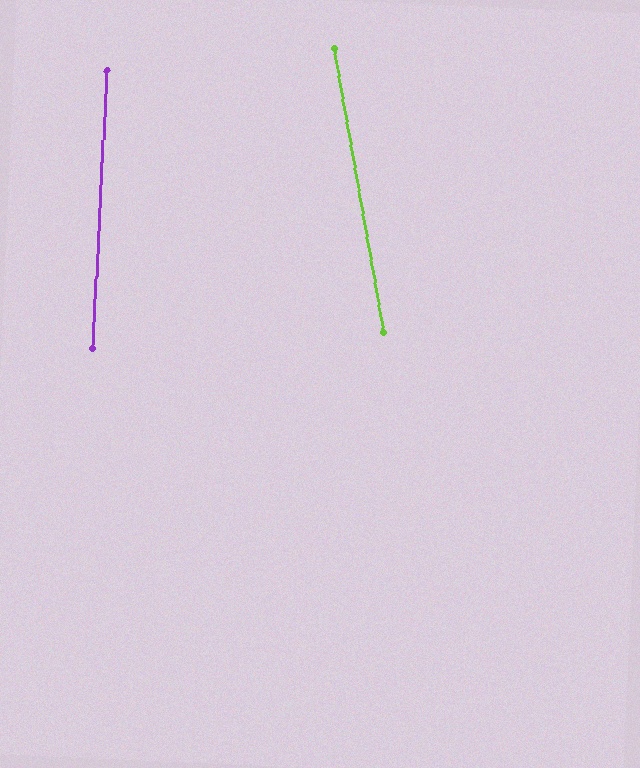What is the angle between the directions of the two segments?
Approximately 13 degrees.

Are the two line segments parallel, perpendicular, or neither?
Neither parallel nor perpendicular — they differ by about 13°.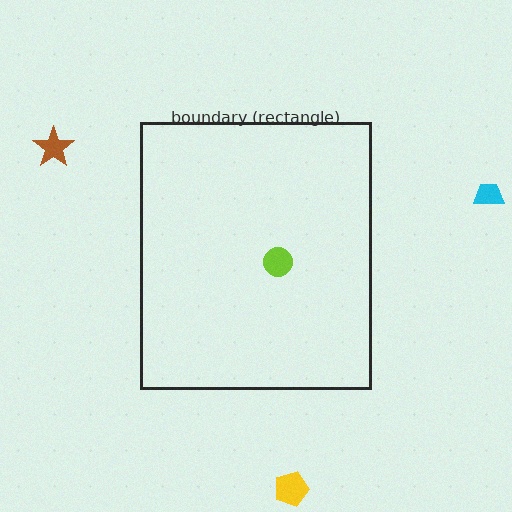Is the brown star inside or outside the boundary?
Outside.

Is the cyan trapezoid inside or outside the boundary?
Outside.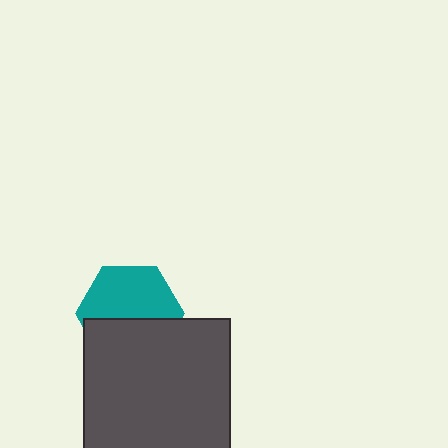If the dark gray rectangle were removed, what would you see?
You would see the complete teal hexagon.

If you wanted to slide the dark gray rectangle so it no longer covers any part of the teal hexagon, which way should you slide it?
Slide it down — that is the most direct way to separate the two shapes.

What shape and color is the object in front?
The object in front is a dark gray rectangle.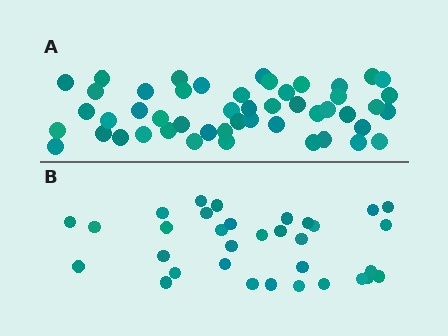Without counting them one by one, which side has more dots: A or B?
Region A (the top region) has more dots.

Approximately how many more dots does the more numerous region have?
Region A has approximately 15 more dots than region B.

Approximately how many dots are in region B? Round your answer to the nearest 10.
About 30 dots. (The exact count is 33, which rounds to 30.)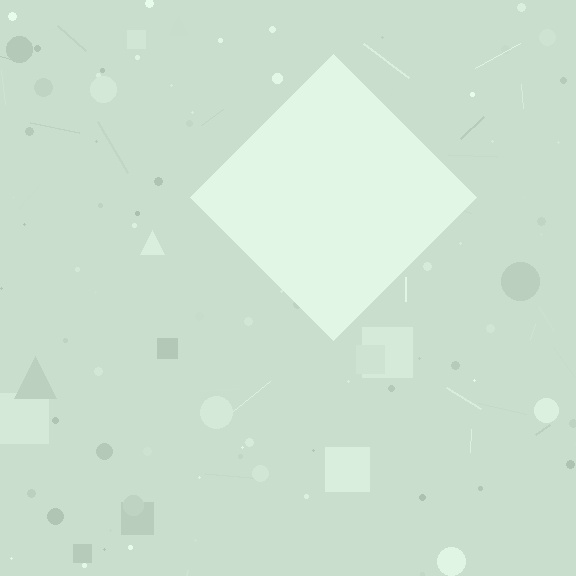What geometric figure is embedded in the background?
A diamond is embedded in the background.